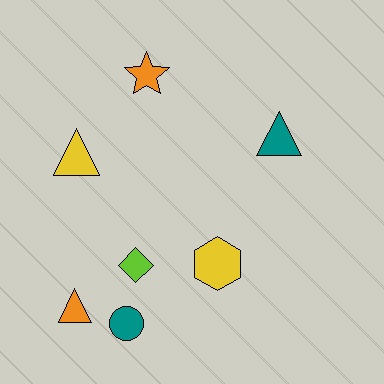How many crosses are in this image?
There are no crosses.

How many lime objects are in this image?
There is 1 lime object.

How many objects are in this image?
There are 7 objects.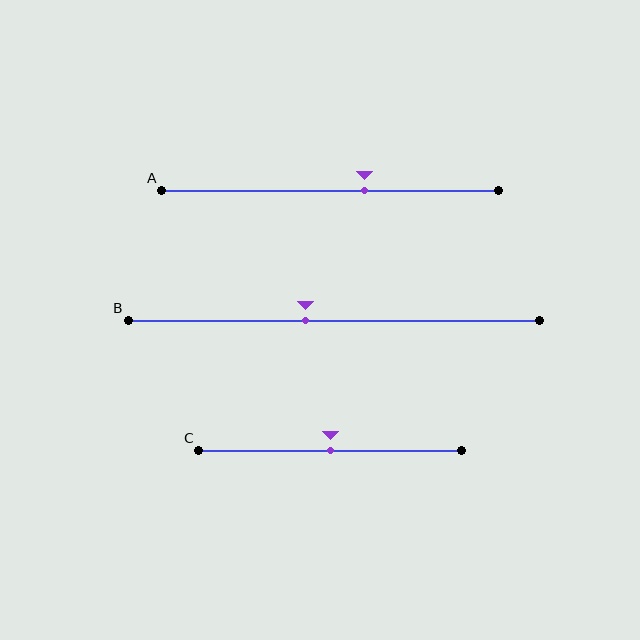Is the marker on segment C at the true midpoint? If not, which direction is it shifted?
Yes, the marker on segment C is at the true midpoint.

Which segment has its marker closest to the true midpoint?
Segment C has its marker closest to the true midpoint.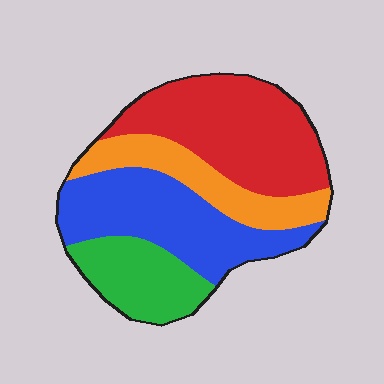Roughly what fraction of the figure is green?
Green covers around 15% of the figure.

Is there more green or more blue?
Blue.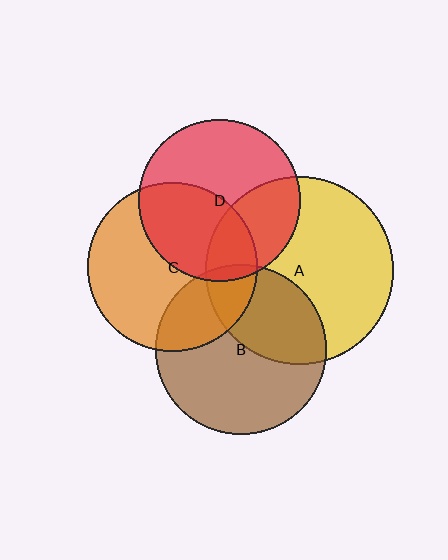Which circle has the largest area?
Circle A (yellow).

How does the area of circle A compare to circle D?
Approximately 1.4 times.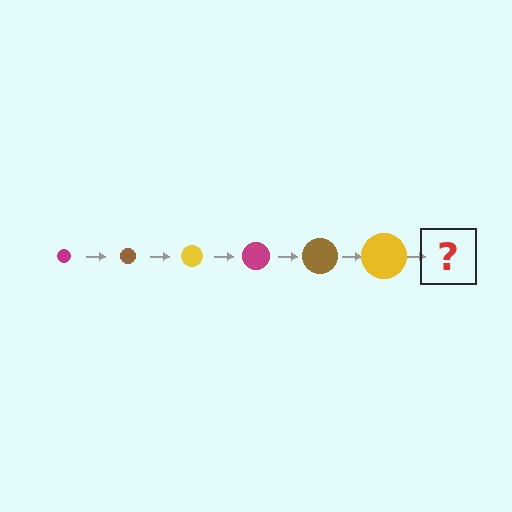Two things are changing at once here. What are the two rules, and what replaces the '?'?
The two rules are that the circle grows larger each step and the color cycles through magenta, brown, and yellow. The '?' should be a magenta circle, larger than the previous one.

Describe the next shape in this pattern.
It should be a magenta circle, larger than the previous one.